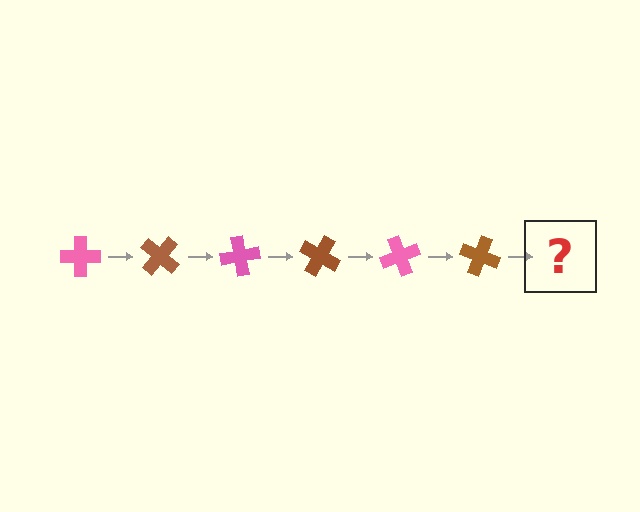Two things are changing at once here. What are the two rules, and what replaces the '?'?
The two rules are that it rotates 40 degrees each step and the color cycles through pink and brown. The '?' should be a pink cross, rotated 240 degrees from the start.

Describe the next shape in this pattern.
It should be a pink cross, rotated 240 degrees from the start.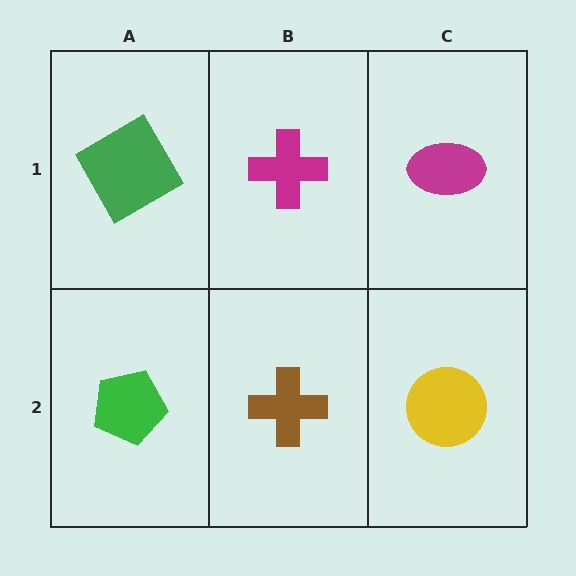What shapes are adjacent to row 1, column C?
A yellow circle (row 2, column C), a magenta cross (row 1, column B).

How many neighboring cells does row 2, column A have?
2.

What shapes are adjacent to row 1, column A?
A green pentagon (row 2, column A), a magenta cross (row 1, column B).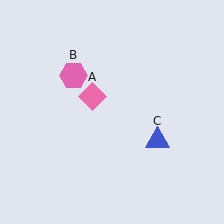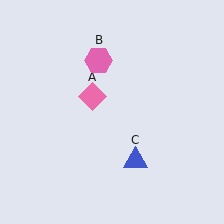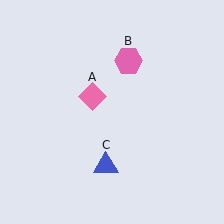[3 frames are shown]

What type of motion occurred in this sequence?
The pink hexagon (object B), blue triangle (object C) rotated clockwise around the center of the scene.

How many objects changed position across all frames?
2 objects changed position: pink hexagon (object B), blue triangle (object C).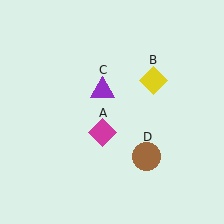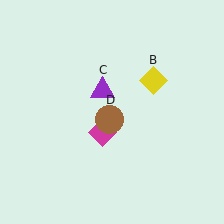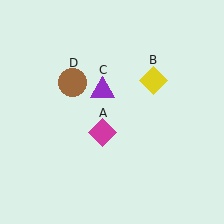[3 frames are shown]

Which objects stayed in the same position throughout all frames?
Magenta diamond (object A) and yellow diamond (object B) and purple triangle (object C) remained stationary.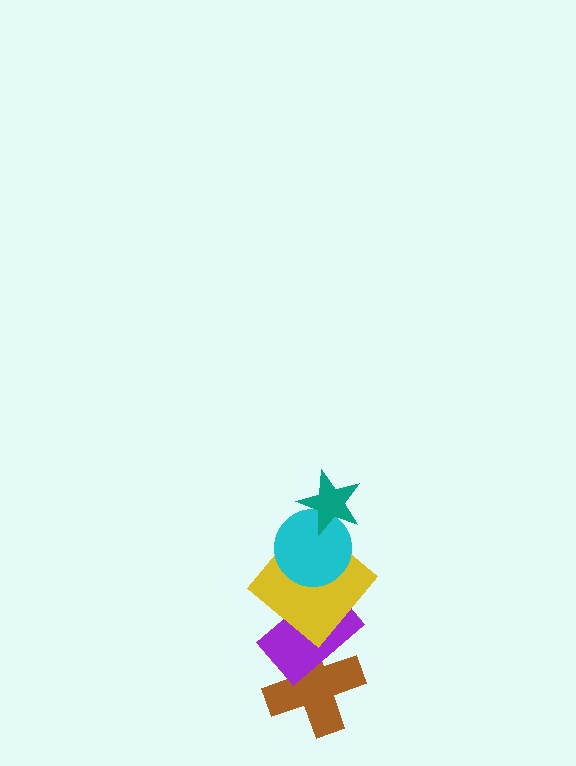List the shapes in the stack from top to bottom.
From top to bottom: the teal star, the cyan circle, the yellow diamond, the purple rectangle, the brown cross.